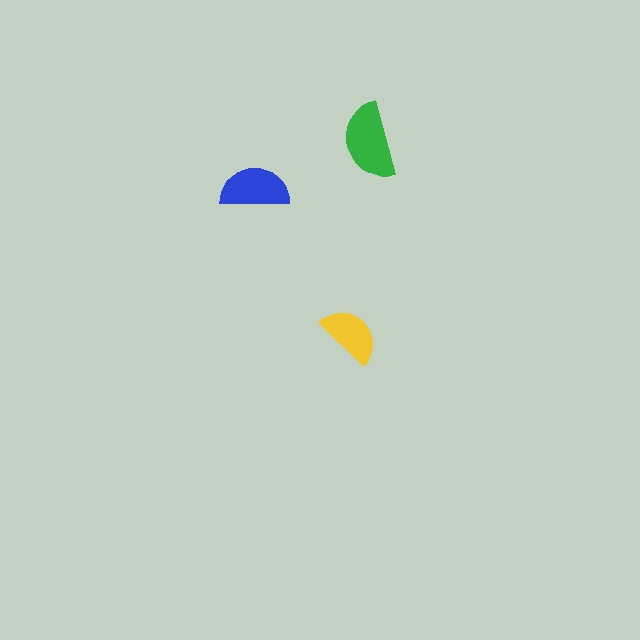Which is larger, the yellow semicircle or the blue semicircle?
The blue one.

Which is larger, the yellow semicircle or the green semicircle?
The green one.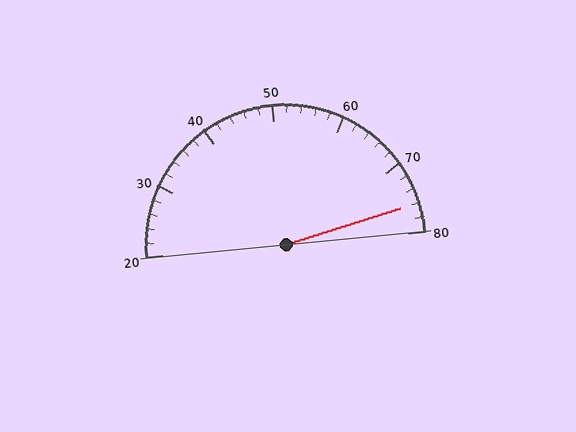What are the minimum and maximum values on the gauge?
The gauge ranges from 20 to 80.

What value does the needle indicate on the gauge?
The needle indicates approximately 76.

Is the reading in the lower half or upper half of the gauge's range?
The reading is in the upper half of the range (20 to 80).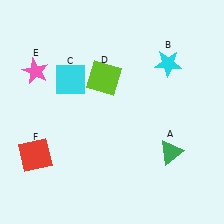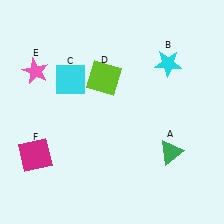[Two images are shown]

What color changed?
The square (F) changed from red in Image 1 to magenta in Image 2.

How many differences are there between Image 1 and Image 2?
There is 1 difference between the two images.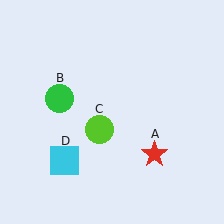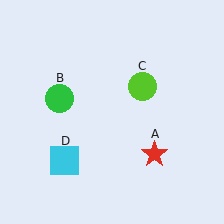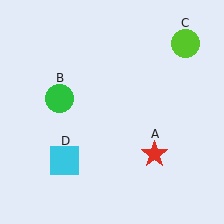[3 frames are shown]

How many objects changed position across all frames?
1 object changed position: lime circle (object C).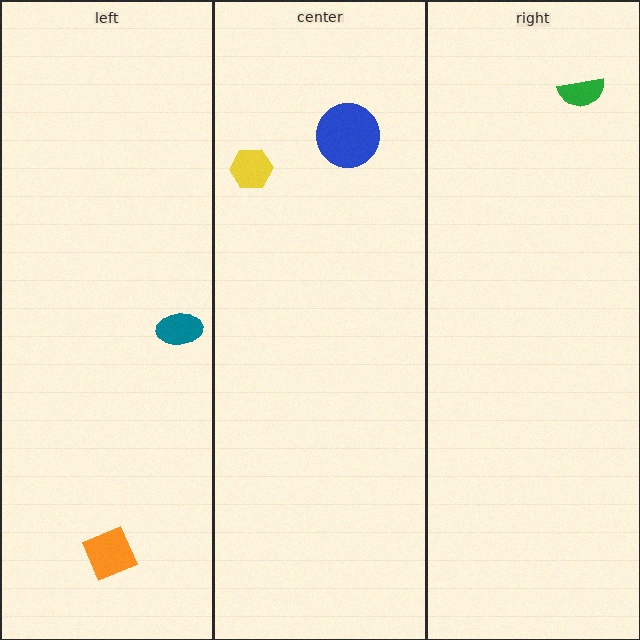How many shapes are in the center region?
2.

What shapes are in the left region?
The orange diamond, the teal ellipse.